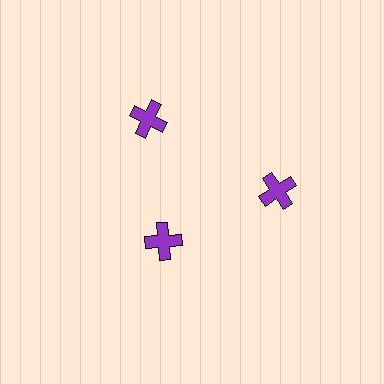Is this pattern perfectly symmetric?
No. The 3 purple crosses are arranged in a ring, but one element near the 7 o'clock position is pulled inward toward the center, breaking the 3-fold rotational symmetry.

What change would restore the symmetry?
The symmetry would be restored by moving it outward, back onto the ring so that all 3 crosses sit at equal angles and equal distance from the center.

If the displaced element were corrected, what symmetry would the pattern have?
It would have 3-fold rotational symmetry — the pattern would map onto itself every 120 degrees.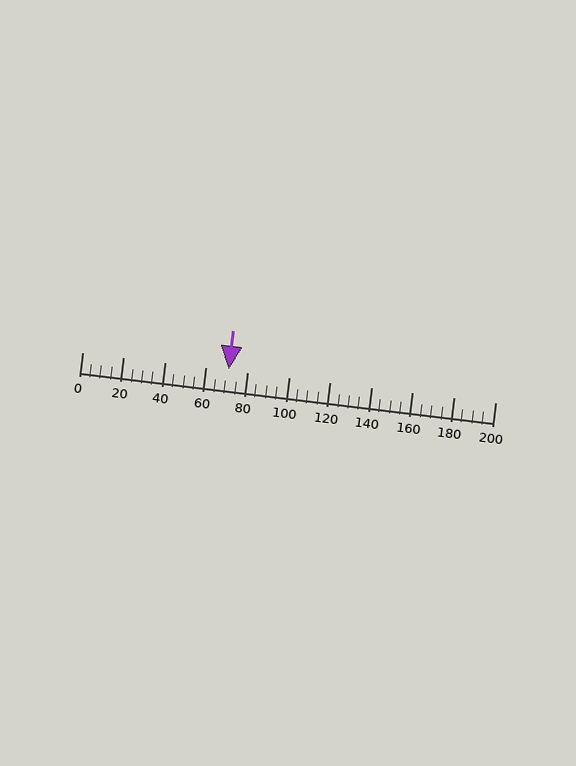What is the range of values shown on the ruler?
The ruler shows values from 0 to 200.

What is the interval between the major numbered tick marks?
The major tick marks are spaced 20 units apart.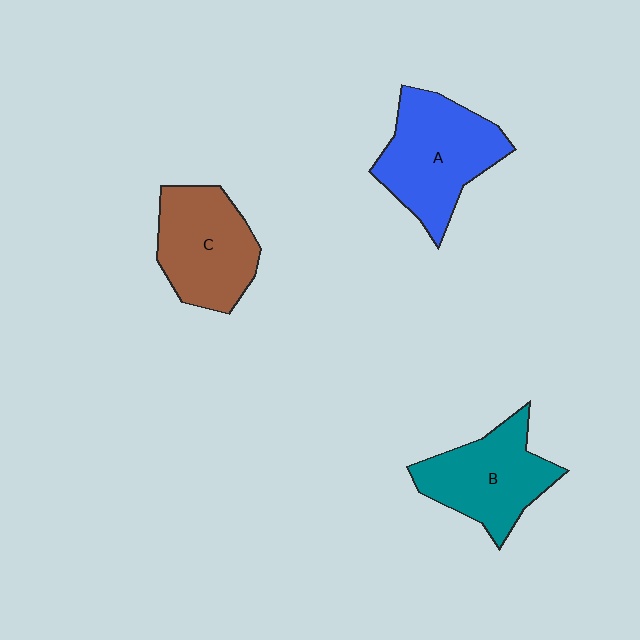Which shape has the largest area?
Shape A (blue).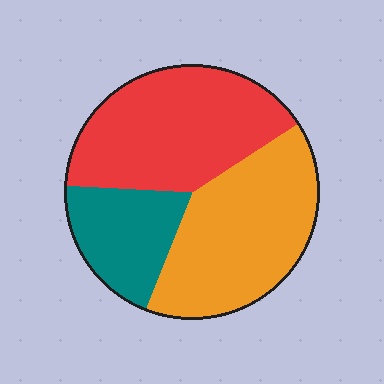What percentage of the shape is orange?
Orange takes up about two fifths (2/5) of the shape.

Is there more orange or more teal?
Orange.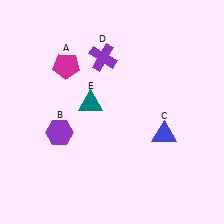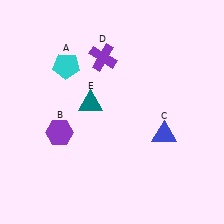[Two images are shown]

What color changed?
The pentagon (A) changed from magenta in Image 1 to cyan in Image 2.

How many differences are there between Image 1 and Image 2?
There is 1 difference between the two images.